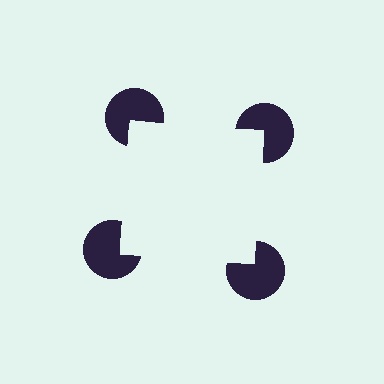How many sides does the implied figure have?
4 sides.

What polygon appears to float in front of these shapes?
An illusory square — its edges are inferred from the aligned wedge cuts in the pac-man discs, not physically drawn.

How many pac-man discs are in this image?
There are 4 — one at each vertex of the illusory square.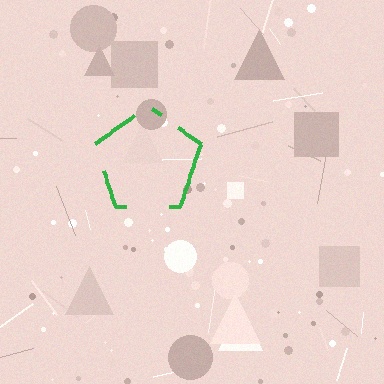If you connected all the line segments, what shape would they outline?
They would outline a pentagon.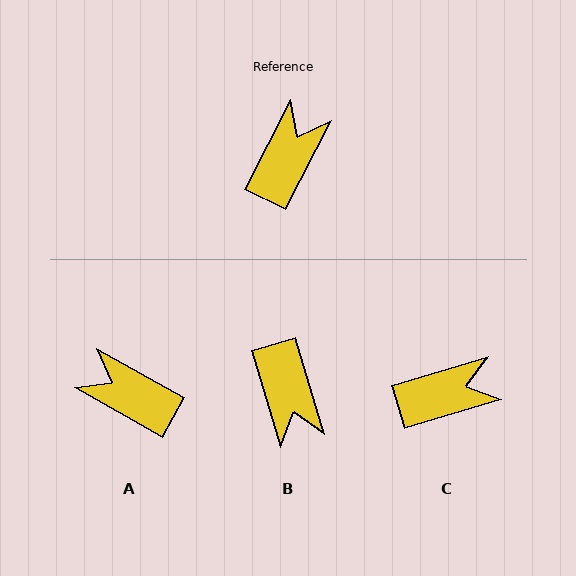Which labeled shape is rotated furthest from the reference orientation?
B, about 136 degrees away.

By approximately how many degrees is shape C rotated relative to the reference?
Approximately 46 degrees clockwise.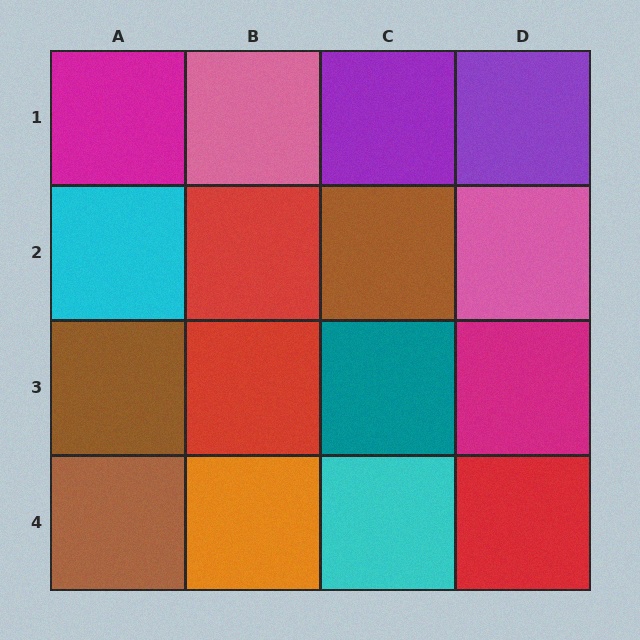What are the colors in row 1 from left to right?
Magenta, pink, purple, purple.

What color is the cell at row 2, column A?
Cyan.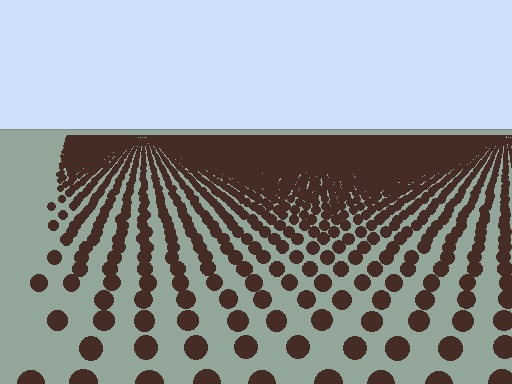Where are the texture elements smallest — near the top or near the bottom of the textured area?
Near the top.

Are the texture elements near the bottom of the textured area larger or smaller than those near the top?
Larger. Near the bottom, elements are closer to the viewer and appear at a bigger on-screen size.